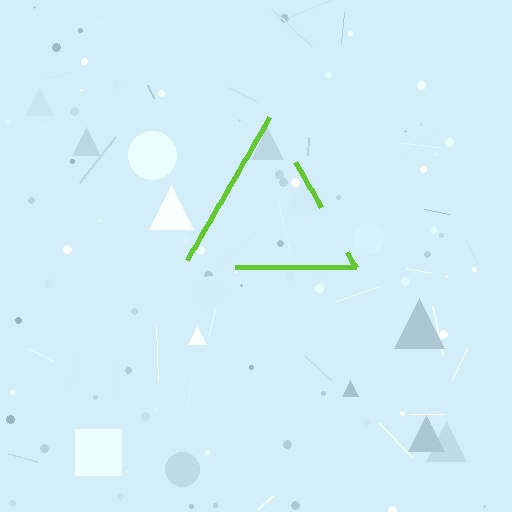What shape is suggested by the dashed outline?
The dashed outline suggests a triangle.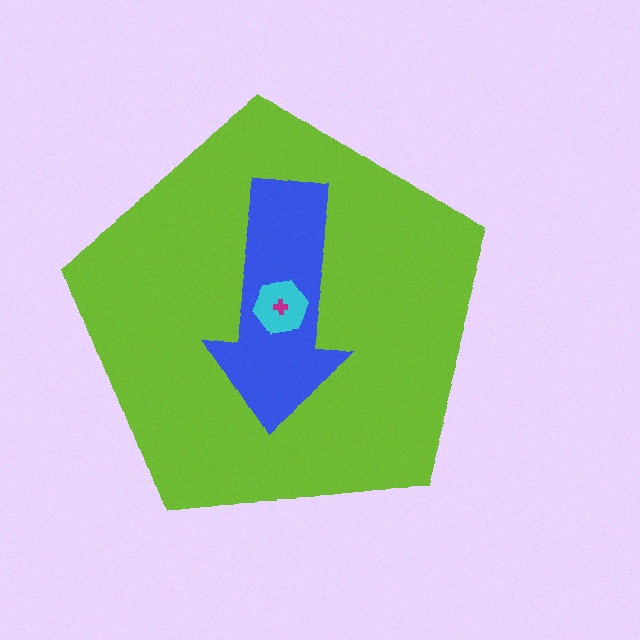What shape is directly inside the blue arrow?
The cyan hexagon.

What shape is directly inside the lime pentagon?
The blue arrow.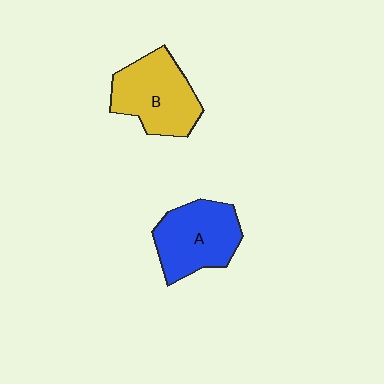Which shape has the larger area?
Shape B (yellow).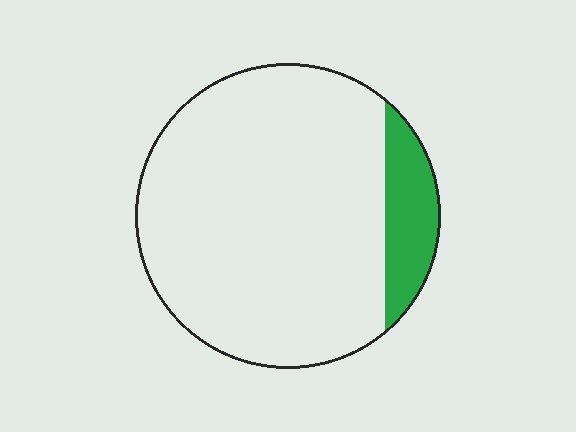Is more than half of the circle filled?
No.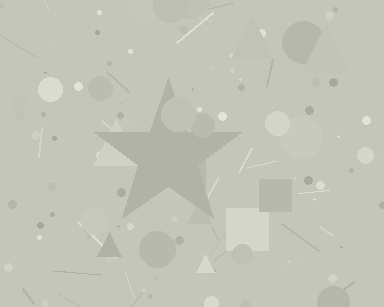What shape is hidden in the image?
A star is hidden in the image.